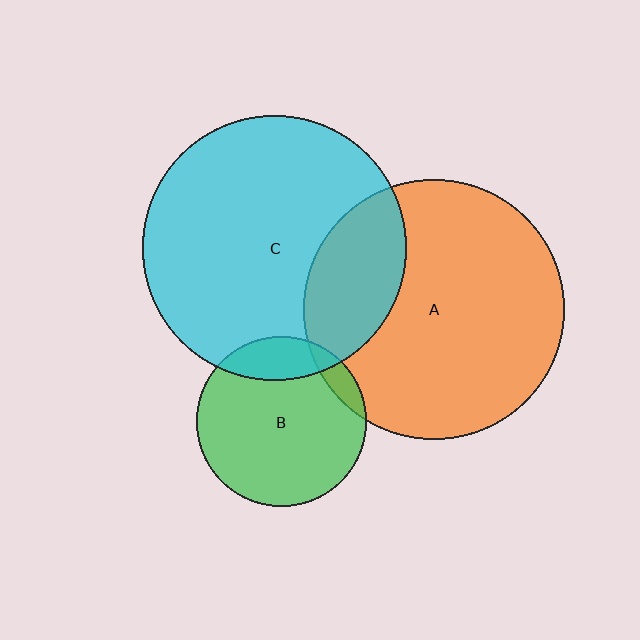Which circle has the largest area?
Circle C (cyan).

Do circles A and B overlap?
Yes.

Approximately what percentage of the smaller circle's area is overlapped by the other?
Approximately 10%.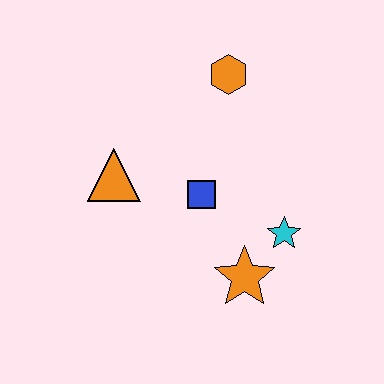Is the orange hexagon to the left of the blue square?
No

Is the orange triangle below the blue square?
No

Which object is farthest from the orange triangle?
The cyan star is farthest from the orange triangle.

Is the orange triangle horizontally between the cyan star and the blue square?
No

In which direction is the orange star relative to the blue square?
The orange star is below the blue square.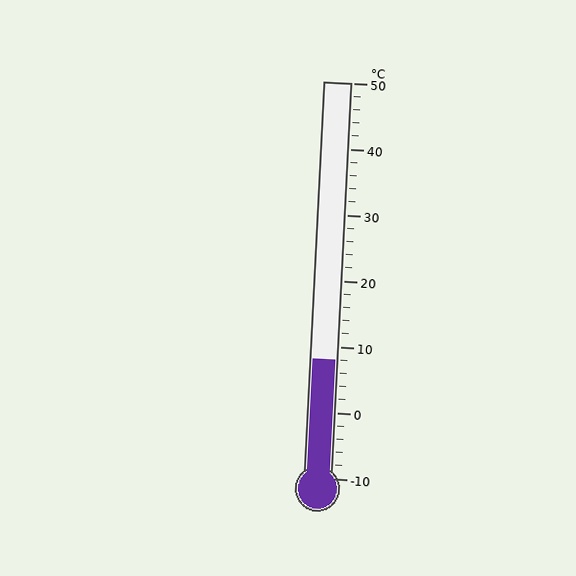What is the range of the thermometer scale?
The thermometer scale ranges from -10°C to 50°C.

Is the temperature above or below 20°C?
The temperature is below 20°C.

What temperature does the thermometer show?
The thermometer shows approximately 8°C.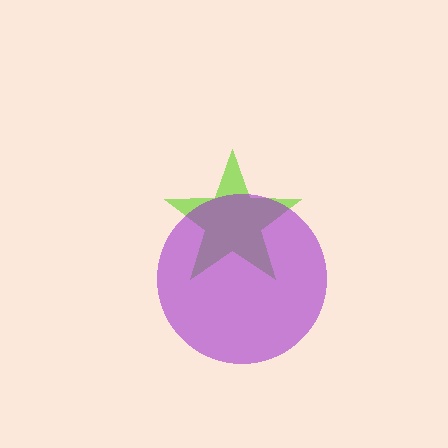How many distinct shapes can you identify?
There are 2 distinct shapes: a lime star, a purple circle.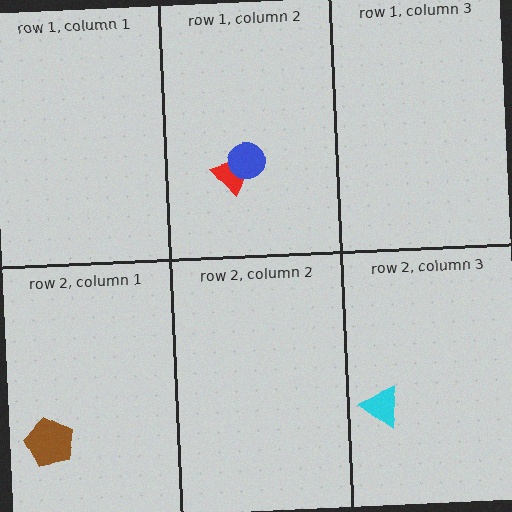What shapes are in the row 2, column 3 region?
The cyan triangle.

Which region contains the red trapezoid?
The row 1, column 2 region.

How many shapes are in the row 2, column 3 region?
1.